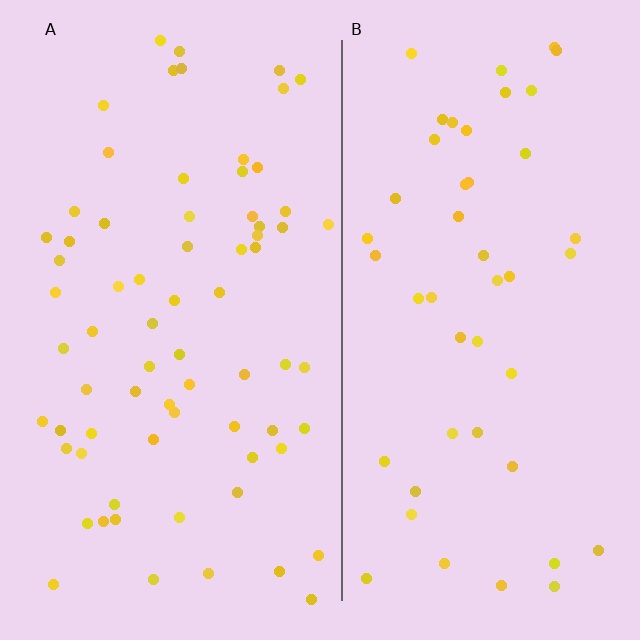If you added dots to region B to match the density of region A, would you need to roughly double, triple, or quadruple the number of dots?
Approximately double.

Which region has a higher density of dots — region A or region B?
A (the left).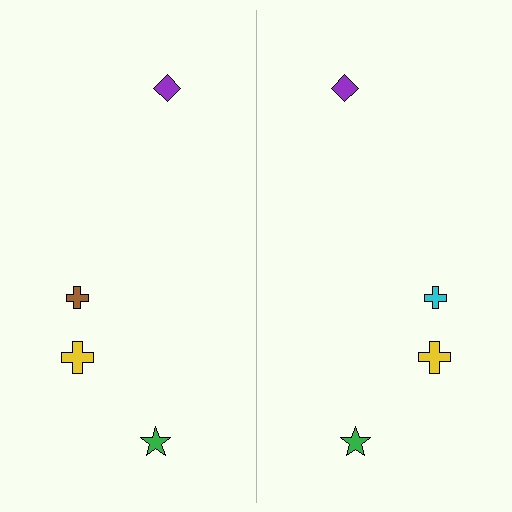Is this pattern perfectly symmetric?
No, the pattern is not perfectly symmetric. The cyan cross on the right side breaks the symmetry — its mirror counterpart is brown.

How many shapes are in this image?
There are 8 shapes in this image.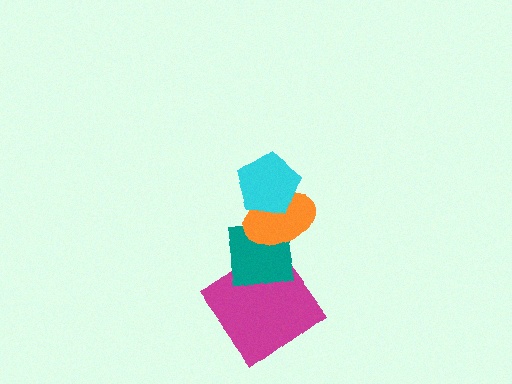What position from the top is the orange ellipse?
The orange ellipse is 2nd from the top.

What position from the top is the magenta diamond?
The magenta diamond is 4th from the top.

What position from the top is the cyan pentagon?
The cyan pentagon is 1st from the top.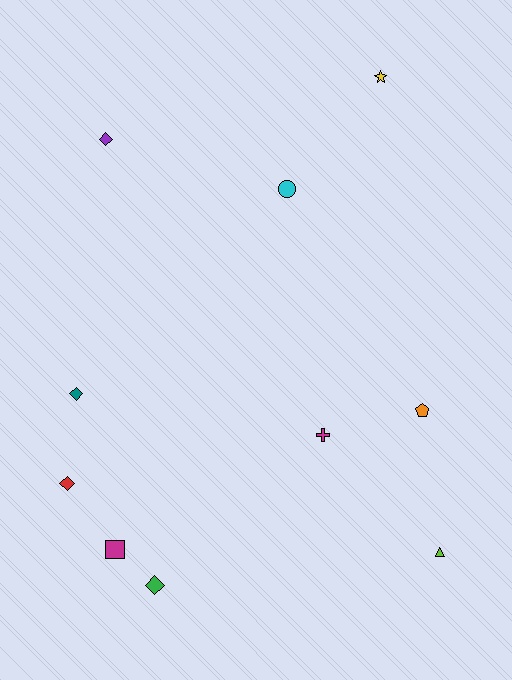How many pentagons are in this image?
There is 1 pentagon.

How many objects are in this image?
There are 10 objects.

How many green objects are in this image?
There is 1 green object.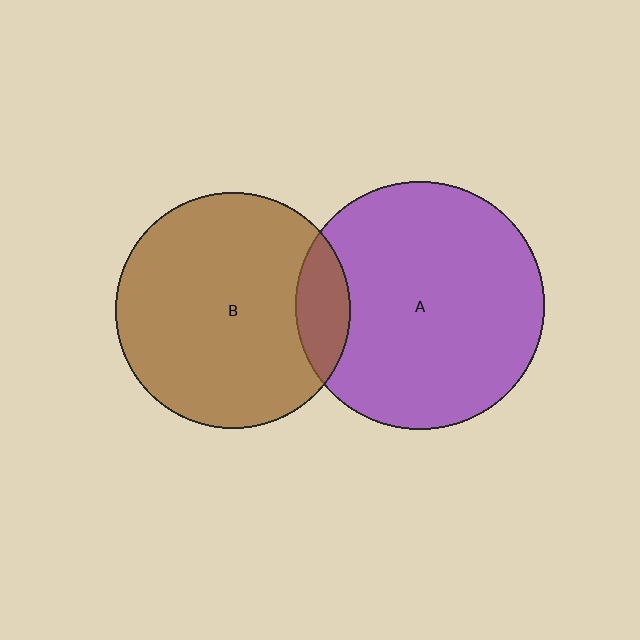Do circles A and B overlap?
Yes.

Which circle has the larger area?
Circle A (purple).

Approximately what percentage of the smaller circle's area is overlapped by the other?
Approximately 15%.